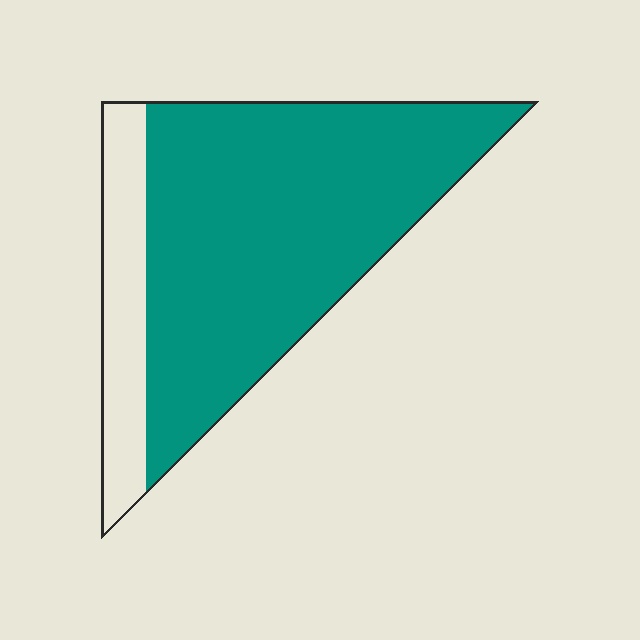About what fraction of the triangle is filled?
About four fifths (4/5).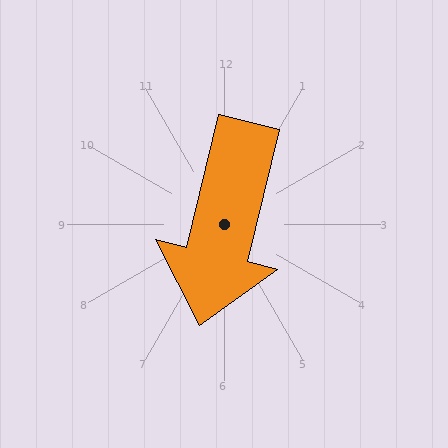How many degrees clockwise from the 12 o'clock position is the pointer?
Approximately 194 degrees.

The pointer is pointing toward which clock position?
Roughly 6 o'clock.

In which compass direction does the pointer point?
South.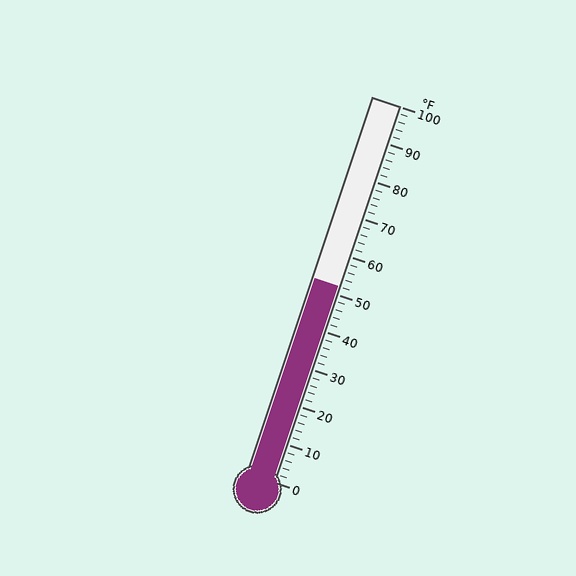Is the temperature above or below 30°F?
The temperature is above 30°F.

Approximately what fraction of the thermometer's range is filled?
The thermometer is filled to approximately 50% of its range.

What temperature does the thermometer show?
The thermometer shows approximately 52°F.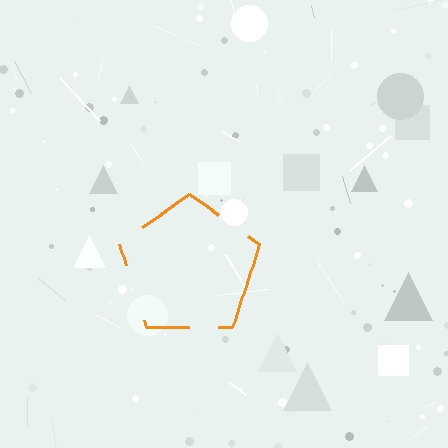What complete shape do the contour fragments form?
The contour fragments form a pentagon.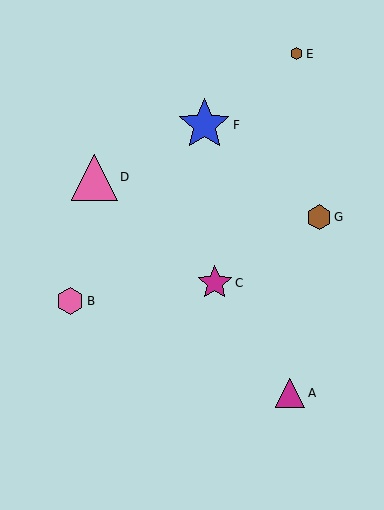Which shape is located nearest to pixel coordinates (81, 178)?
The pink triangle (labeled D) at (94, 177) is nearest to that location.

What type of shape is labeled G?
Shape G is a brown hexagon.